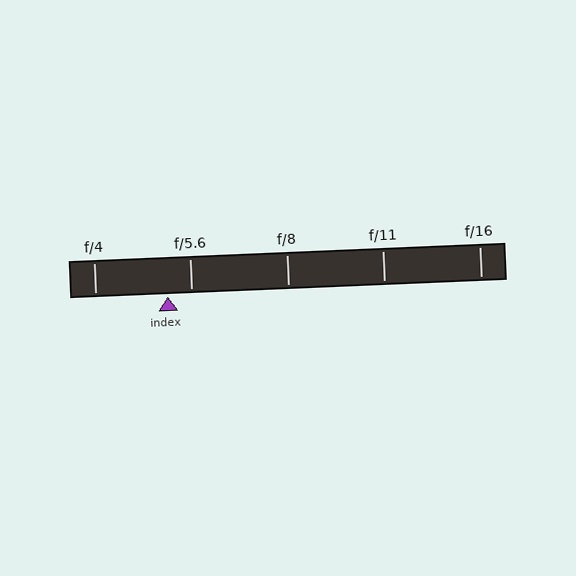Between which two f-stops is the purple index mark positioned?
The index mark is between f/4 and f/5.6.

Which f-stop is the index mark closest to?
The index mark is closest to f/5.6.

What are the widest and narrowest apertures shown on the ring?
The widest aperture shown is f/4 and the narrowest is f/16.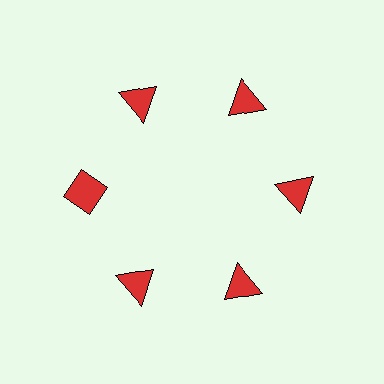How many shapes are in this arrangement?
There are 6 shapes arranged in a ring pattern.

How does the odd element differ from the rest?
It has a different shape: diamond instead of triangle.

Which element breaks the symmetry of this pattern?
The red diamond at roughly the 9 o'clock position breaks the symmetry. All other shapes are red triangles.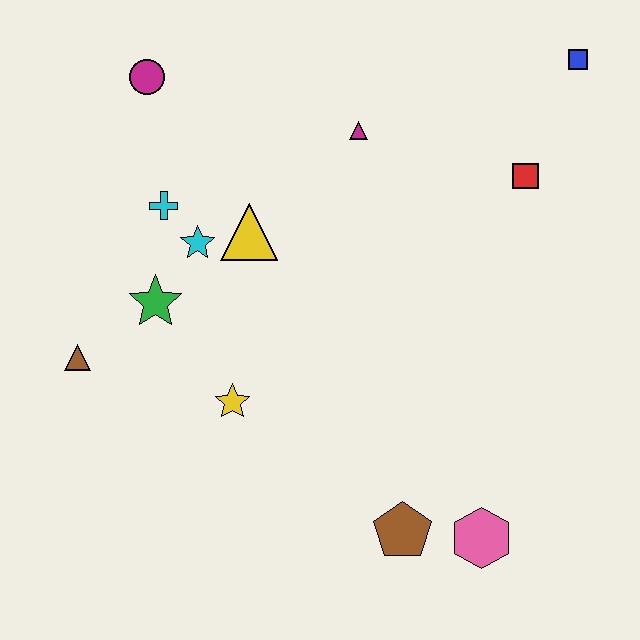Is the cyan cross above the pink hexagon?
Yes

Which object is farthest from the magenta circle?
The pink hexagon is farthest from the magenta circle.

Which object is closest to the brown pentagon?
The pink hexagon is closest to the brown pentagon.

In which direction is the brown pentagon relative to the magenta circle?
The brown pentagon is below the magenta circle.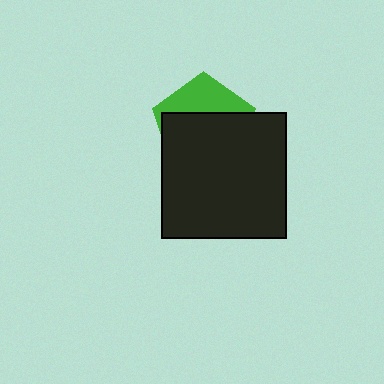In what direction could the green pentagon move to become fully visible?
The green pentagon could move up. That would shift it out from behind the black square entirely.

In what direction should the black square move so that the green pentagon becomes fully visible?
The black square should move down. That is the shortest direction to clear the overlap and leave the green pentagon fully visible.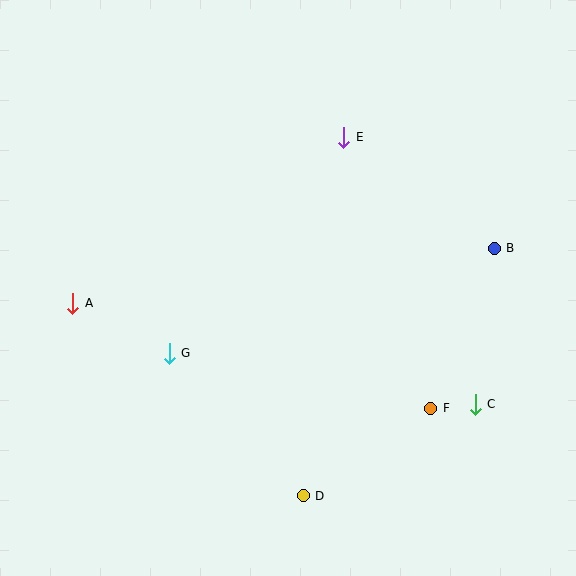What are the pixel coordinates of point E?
Point E is at (344, 137).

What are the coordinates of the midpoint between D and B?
The midpoint between D and B is at (399, 372).